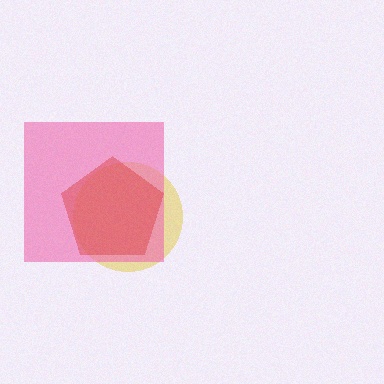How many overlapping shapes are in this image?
There are 3 overlapping shapes in the image.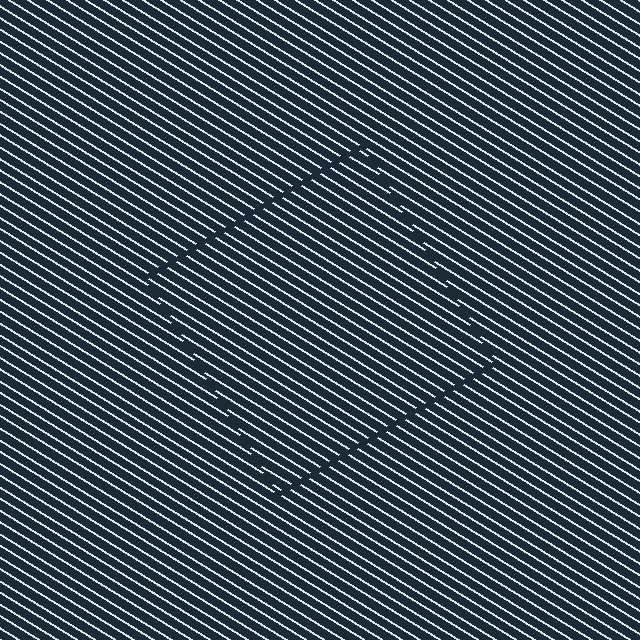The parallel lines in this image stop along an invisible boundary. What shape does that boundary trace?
An illusory square. The interior of the shape contains the same grating, shifted by half a period — the contour is defined by the phase discontinuity where line-ends from the inner and outer gratings abut.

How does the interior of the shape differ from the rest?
The interior of the shape contains the same grating, shifted by half a period — the contour is defined by the phase discontinuity where line-ends from the inner and outer gratings abut.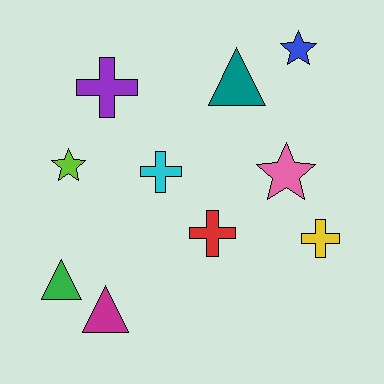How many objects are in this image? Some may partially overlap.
There are 10 objects.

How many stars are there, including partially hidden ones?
There are 3 stars.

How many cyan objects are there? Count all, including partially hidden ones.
There is 1 cyan object.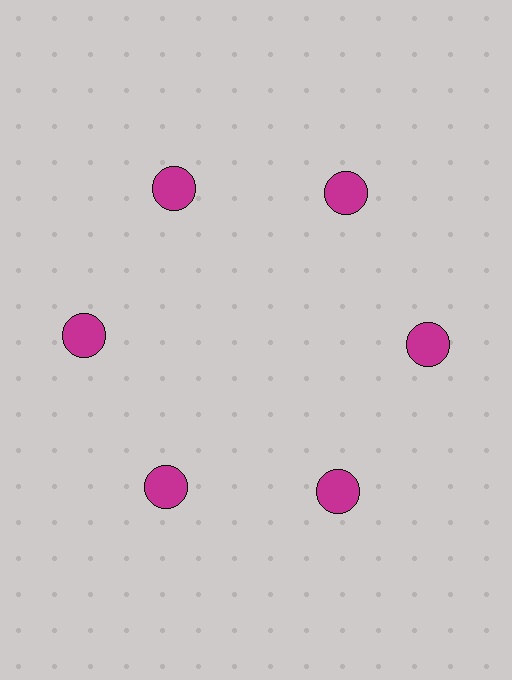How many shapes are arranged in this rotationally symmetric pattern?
There are 6 shapes, arranged in 6 groups of 1.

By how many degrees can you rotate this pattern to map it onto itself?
The pattern maps onto itself every 60 degrees of rotation.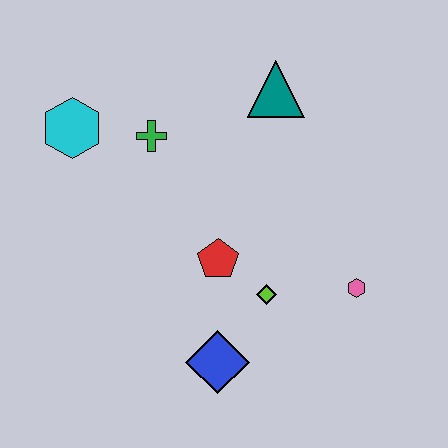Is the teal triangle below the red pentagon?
No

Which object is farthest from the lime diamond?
The cyan hexagon is farthest from the lime diamond.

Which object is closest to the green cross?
The cyan hexagon is closest to the green cross.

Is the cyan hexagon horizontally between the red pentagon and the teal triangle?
No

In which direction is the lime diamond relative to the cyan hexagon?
The lime diamond is to the right of the cyan hexagon.